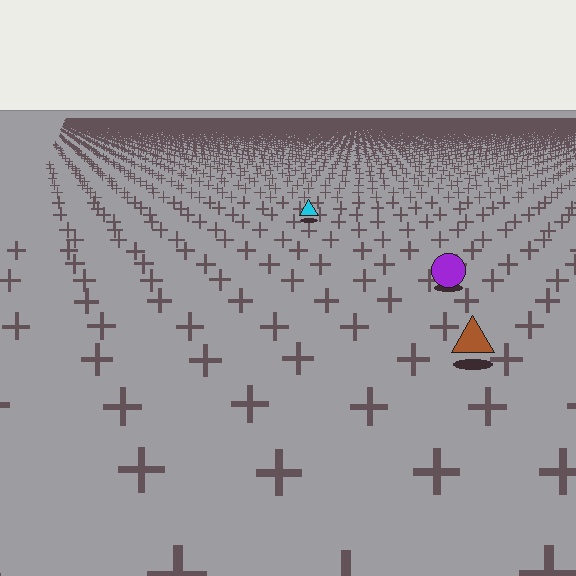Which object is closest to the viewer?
The brown triangle is closest. The texture marks near it are larger and more spread out.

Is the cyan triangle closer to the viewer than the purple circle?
No. The purple circle is closer — you can tell from the texture gradient: the ground texture is coarser near it.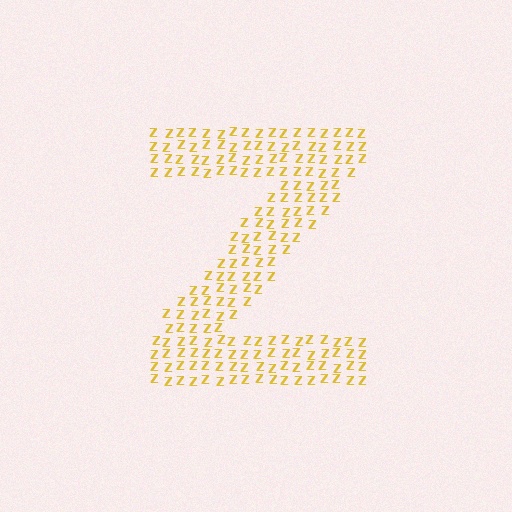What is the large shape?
The large shape is the letter Z.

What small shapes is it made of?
It is made of small letter Z's.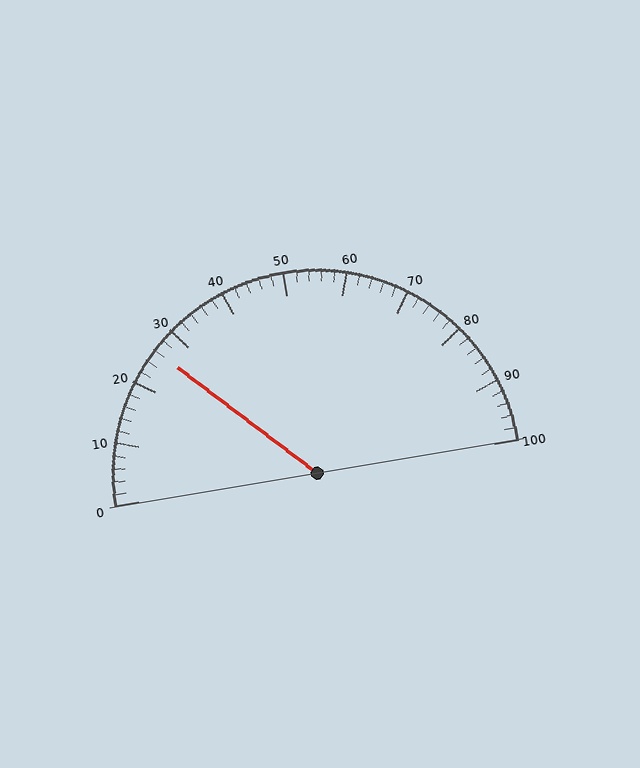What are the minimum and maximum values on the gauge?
The gauge ranges from 0 to 100.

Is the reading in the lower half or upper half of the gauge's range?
The reading is in the lower half of the range (0 to 100).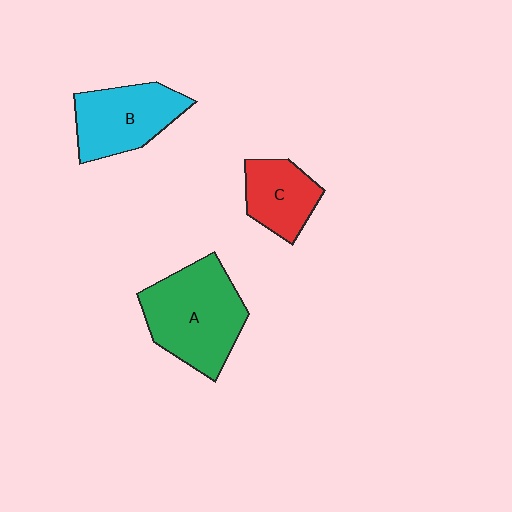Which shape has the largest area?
Shape A (green).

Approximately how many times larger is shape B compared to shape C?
Approximately 1.4 times.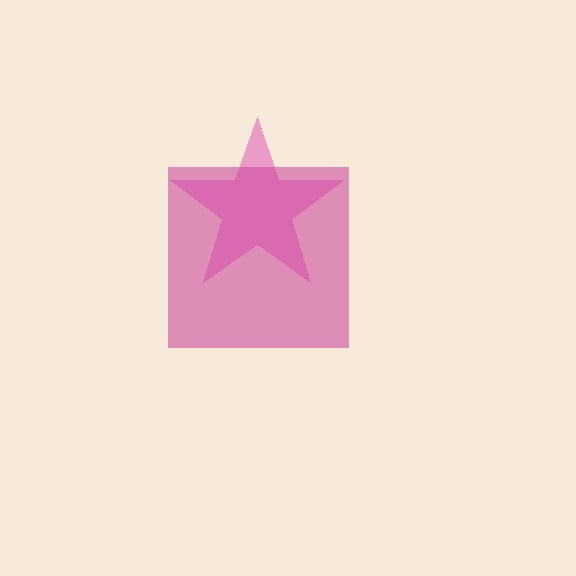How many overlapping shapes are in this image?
There are 2 overlapping shapes in the image.